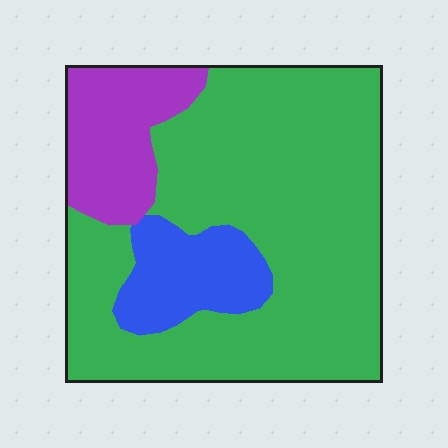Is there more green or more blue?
Green.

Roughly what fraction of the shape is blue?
Blue covers around 15% of the shape.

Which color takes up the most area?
Green, at roughly 70%.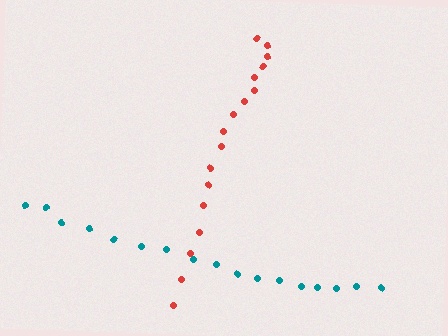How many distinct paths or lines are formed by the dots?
There are 2 distinct paths.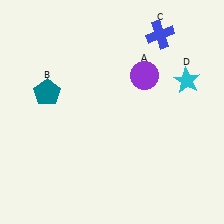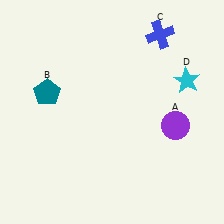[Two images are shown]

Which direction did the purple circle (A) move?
The purple circle (A) moved down.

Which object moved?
The purple circle (A) moved down.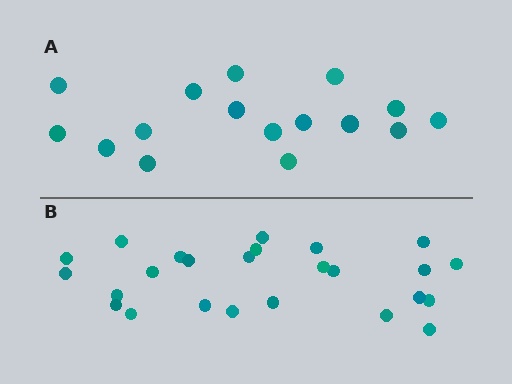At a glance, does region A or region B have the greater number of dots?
Region B (the bottom region) has more dots.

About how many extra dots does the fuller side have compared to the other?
Region B has roughly 8 or so more dots than region A.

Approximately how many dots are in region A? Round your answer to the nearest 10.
About 20 dots. (The exact count is 16, which rounds to 20.)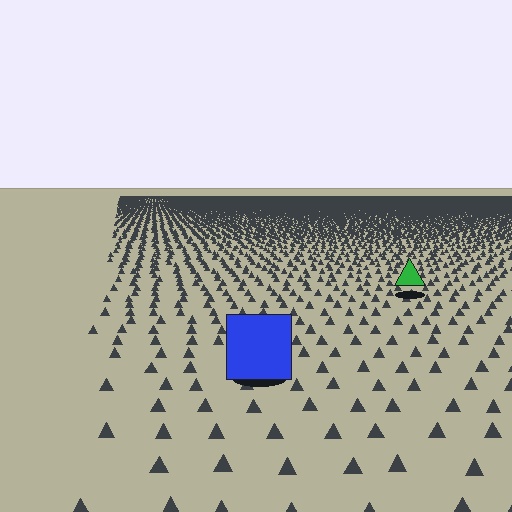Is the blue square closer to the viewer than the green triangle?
Yes. The blue square is closer — you can tell from the texture gradient: the ground texture is coarser near it.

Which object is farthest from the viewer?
The green triangle is farthest from the viewer. It appears smaller and the ground texture around it is denser.